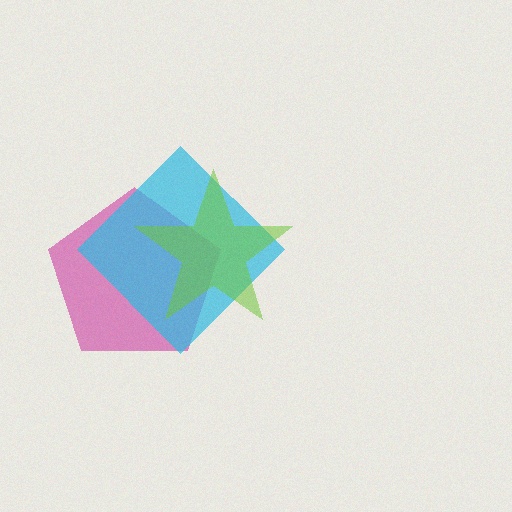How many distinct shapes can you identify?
There are 3 distinct shapes: a magenta pentagon, a cyan diamond, a lime star.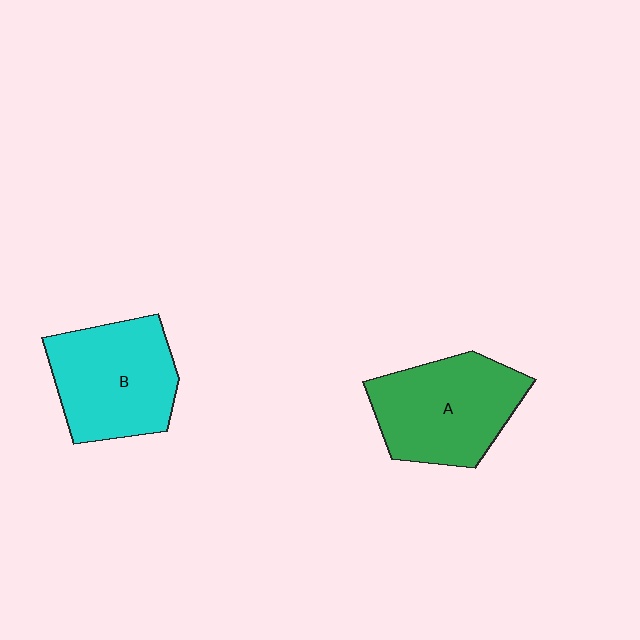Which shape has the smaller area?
Shape B (cyan).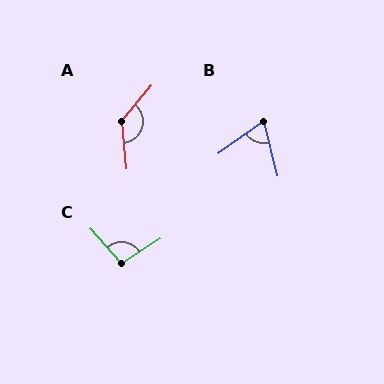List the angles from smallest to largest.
B (68°), C (99°), A (135°).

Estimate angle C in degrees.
Approximately 99 degrees.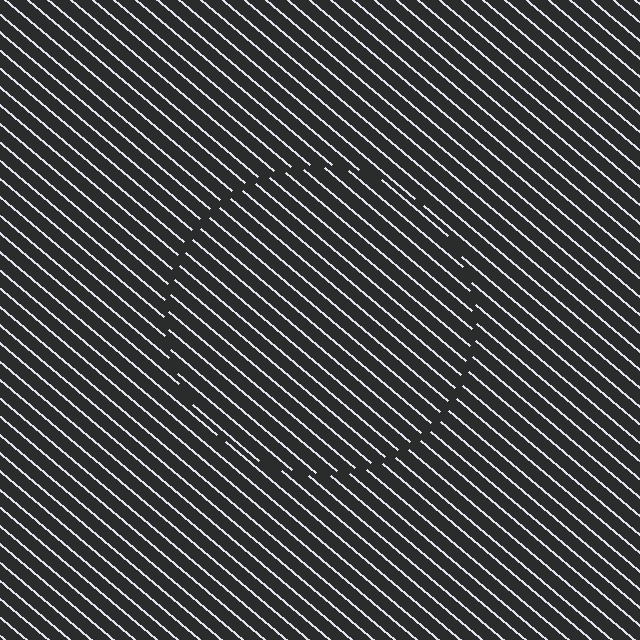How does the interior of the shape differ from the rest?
The interior of the shape contains the same grating, shifted by half a period — the contour is defined by the phase discontinuity where line-ends from the inner and outer gratings abut.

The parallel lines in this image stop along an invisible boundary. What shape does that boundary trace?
An illusory circle. The interior of the shape contains the same grating, shifted by half a period — the contour is defined by the phase discontinuity where line-ends from the inner and outer gratings abut.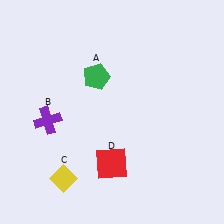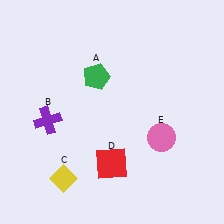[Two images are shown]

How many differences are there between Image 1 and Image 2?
There is 1 difference between the two images.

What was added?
A pink circle (E) was added in Image 2.